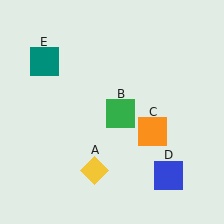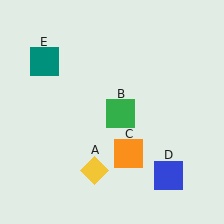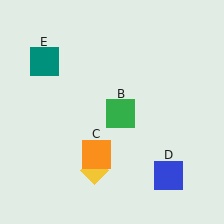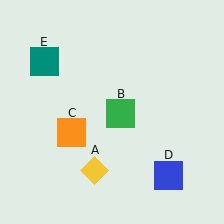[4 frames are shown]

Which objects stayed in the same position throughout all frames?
Yellow diamond (object A) and green square (object B) and blue square (object D) and teal square (object E) remained stationary.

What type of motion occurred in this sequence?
The orange square (object C) rotated clockwise around the center of the scene.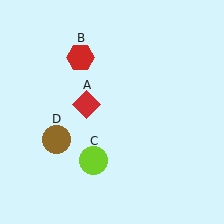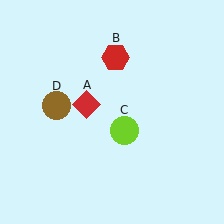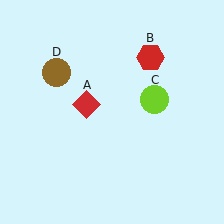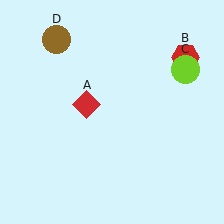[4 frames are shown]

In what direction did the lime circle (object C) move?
The lime circle (object C) moved up and to the right.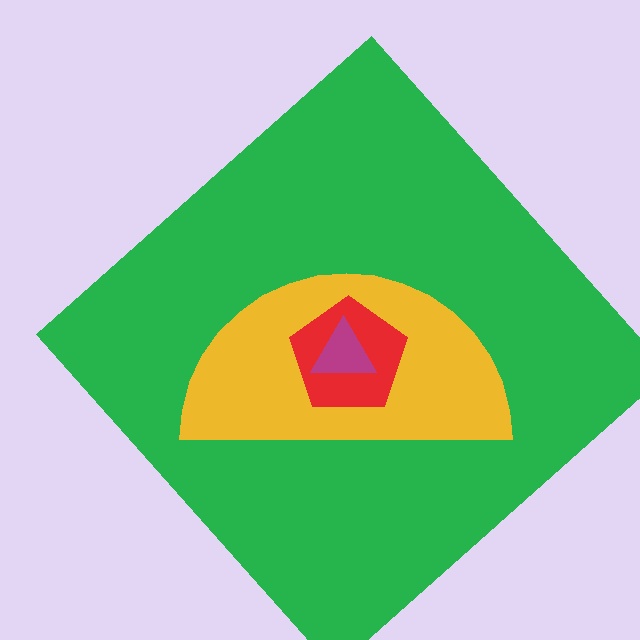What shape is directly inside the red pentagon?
The magenta triangle.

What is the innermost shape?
The magenta triangle.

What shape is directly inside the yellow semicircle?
The red pentagon.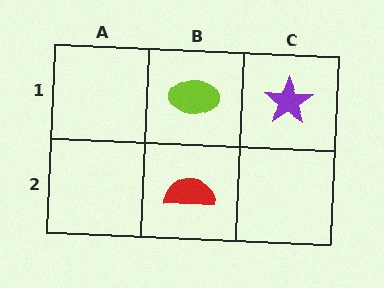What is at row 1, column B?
A lime ellipse.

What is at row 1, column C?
A purple star.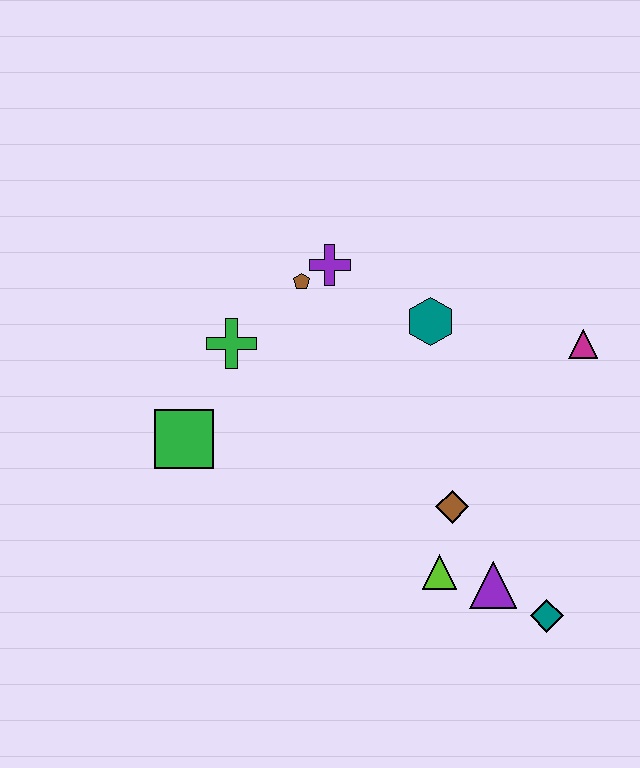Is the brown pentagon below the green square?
No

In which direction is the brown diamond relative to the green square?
The brown diamond is to the right of the green square.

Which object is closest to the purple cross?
The brown pentagon is closest to the purple cross.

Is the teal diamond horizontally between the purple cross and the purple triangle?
No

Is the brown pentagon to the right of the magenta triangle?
No